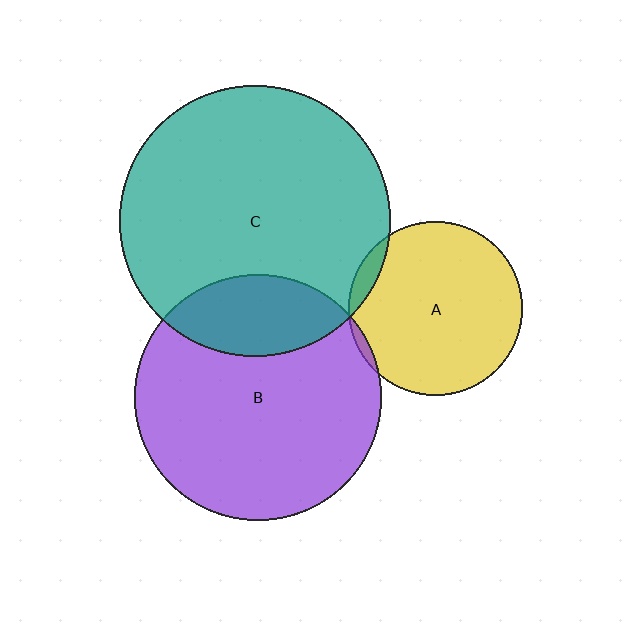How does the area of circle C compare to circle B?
Approximately 1.2 times.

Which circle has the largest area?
Circle C (teal).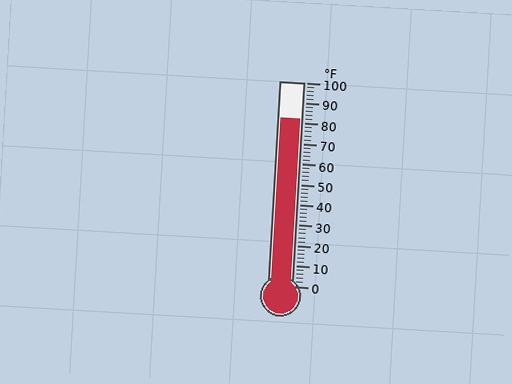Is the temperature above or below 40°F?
The temperature is above 40°F.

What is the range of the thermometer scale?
The thermometer scale ranges from 0°F to 100°F.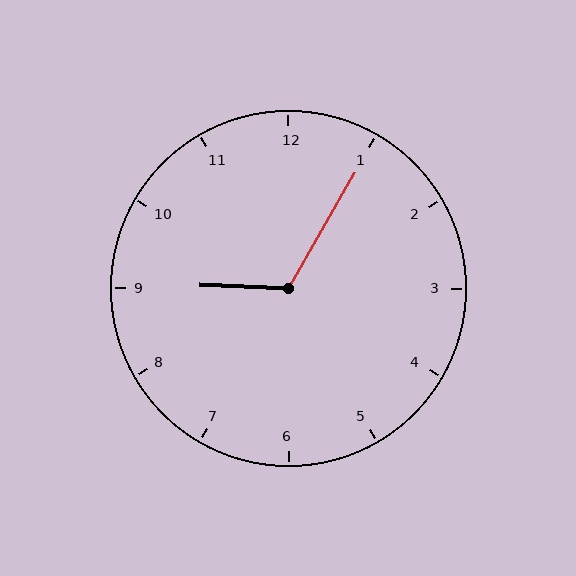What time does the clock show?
9:05.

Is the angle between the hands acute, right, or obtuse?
It is obtuse.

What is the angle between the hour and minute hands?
Approximately 118 degrees.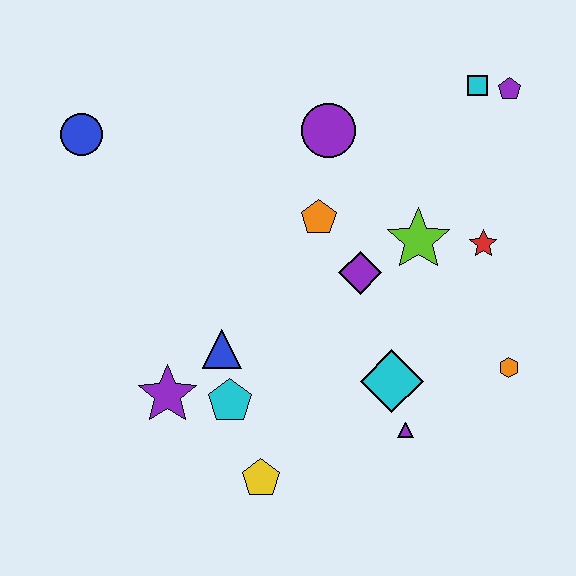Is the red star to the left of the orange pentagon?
No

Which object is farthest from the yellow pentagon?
The purple pentagon is farthest from the yellow pentagon.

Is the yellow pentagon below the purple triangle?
Yes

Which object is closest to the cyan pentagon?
The blue triangle is closest to the cyan pentagon.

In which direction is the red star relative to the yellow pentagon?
The red star is above the yellow pentagon.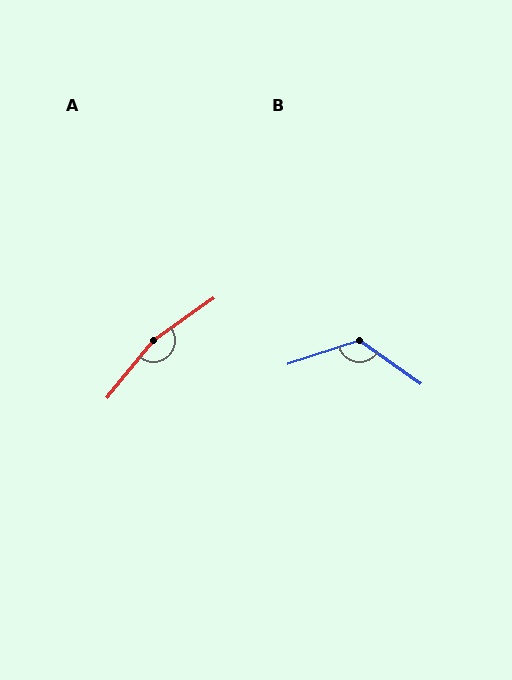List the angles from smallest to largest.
B (127°), A (165°).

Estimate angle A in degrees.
Approximately 165 degrees.